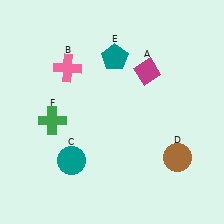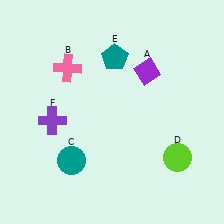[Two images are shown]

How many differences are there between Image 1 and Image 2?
There are 3 differences between the two images.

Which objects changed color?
A changed from magenta to purple. D changed from brown to lime. F changed from green to purple.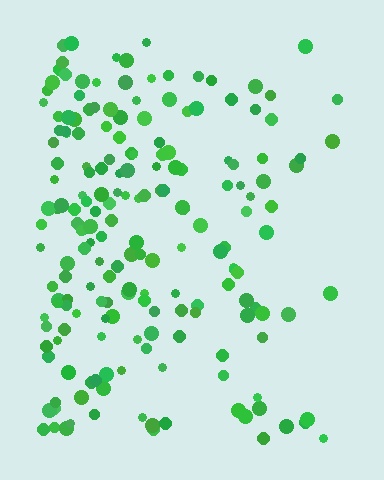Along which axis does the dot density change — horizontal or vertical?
Horizontal.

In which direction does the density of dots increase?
From right to left, with the left side densest.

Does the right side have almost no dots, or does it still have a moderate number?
Still a moderate number, just noticeably fewer than the left.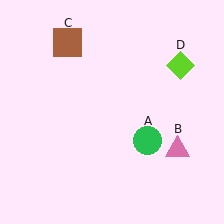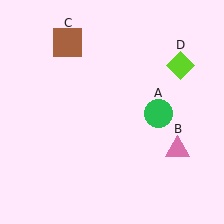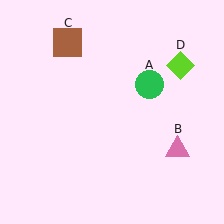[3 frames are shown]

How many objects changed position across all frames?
1 object changed position: green circle (object A).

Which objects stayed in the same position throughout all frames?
Pink triangle (object B) and brown square (object C) and lime diamond (object D) remained stationary.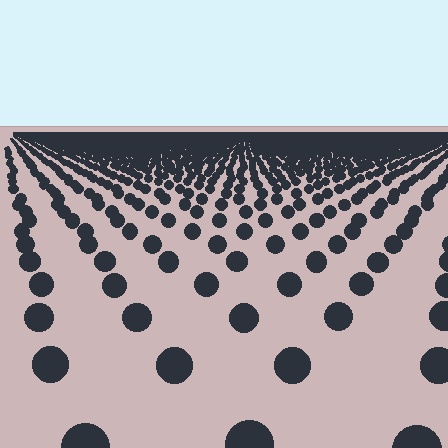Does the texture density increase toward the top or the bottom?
Density increases toward the top.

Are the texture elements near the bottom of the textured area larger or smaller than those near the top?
Larger. Near the bottom, elements are closer to the viewer and appear at a bigger on-screen size.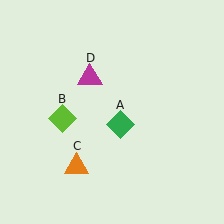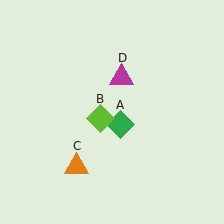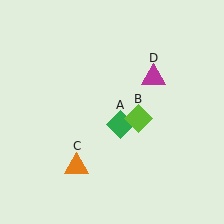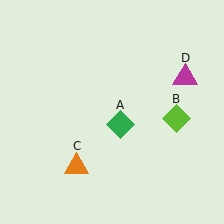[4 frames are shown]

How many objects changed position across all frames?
2 objects changed position: lime diamond (object B), magenta triangle (object D).